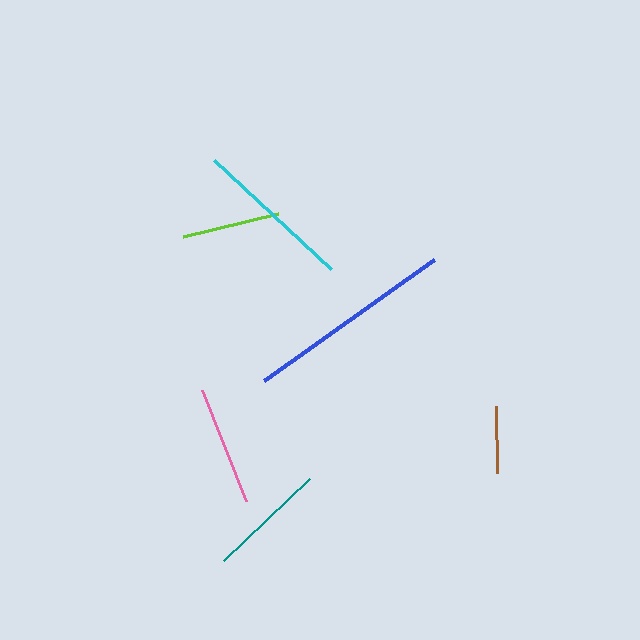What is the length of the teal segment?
The teal segment is approximately 119 pixels long.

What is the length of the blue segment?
The blue segment is approximately 209 pixels long.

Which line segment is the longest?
The blue line is the longest at approximately 209 pixels.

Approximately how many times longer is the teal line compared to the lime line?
The teal line is approximately 1.2 times the length of the lime line.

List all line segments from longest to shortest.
From longest to shortest: blue, cyan, pink, teal, lime, brown.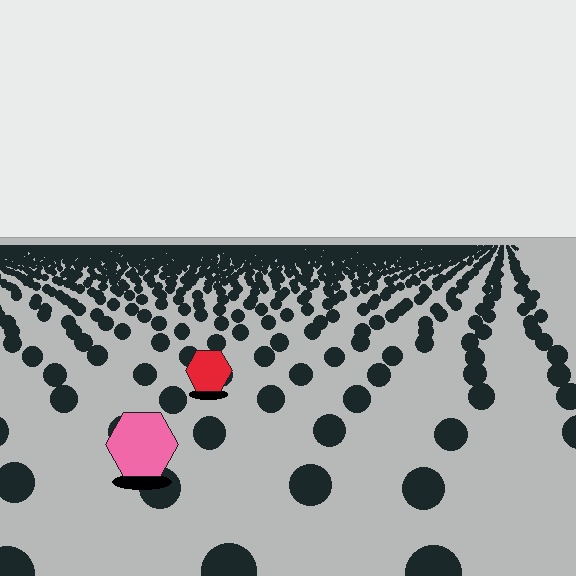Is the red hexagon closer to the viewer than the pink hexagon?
No. The pink hexagon is closer — you can tell from the texture gradient: the ground texture is coarser near it.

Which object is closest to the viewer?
The pink hexagon is closest. The texture marks near it are larger and more spread out.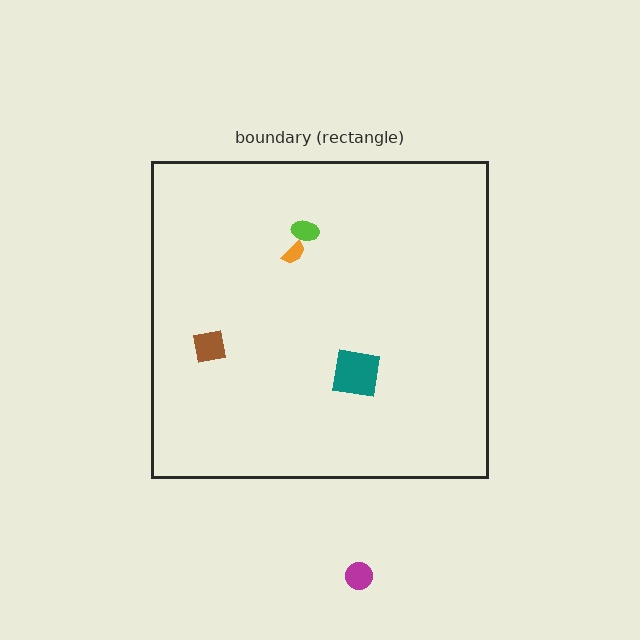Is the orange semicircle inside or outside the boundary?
Inside.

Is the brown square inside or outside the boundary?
Inside.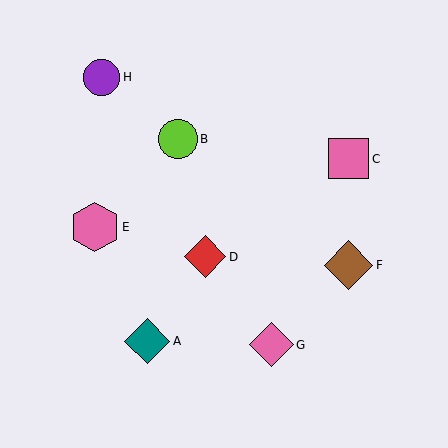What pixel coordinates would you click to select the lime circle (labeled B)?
Click at (178, 139) to select the lime circle B.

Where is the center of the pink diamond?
The center of the pink diamond is at (271, 345).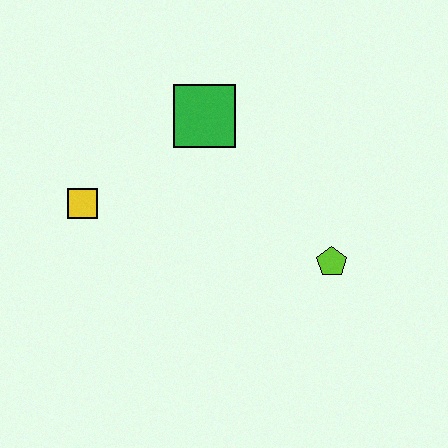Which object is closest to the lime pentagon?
The green square is closest to the lime pentagon.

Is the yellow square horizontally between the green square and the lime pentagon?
No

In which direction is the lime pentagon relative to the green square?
The lime pentagon is below the green square.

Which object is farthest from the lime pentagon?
The yellow square is farthest from the lime pentagon.